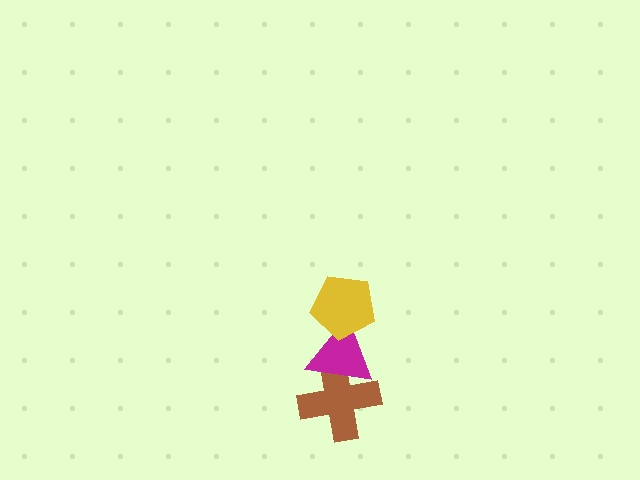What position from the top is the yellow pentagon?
The yellow pentagon is 1st from the top.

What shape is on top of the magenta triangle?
The yellow pentagon is on top of the magenta triangle.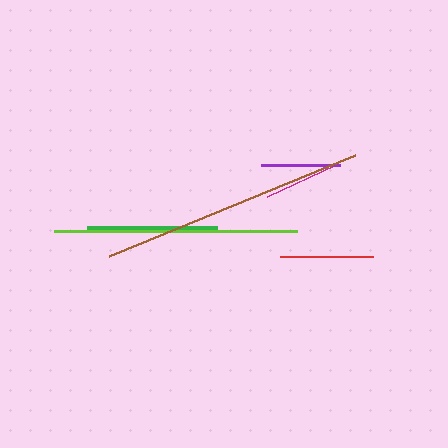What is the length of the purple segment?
The purple segment is approximately 78 pixels long.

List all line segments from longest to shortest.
From longest to shortest: brown, lime, green, red, purple, magenta.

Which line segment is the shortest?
The magenta line is the shortest at approximately 77 pixels.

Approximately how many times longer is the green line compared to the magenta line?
The green line is approximately 1.7 times the length of the magenta line.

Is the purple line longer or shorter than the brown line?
The brown line is longer than the purple line.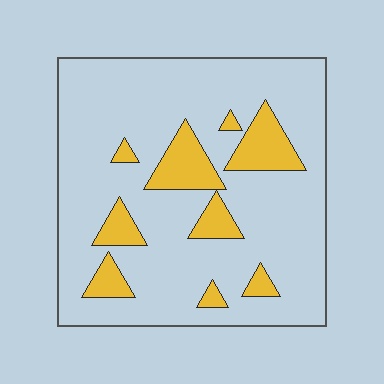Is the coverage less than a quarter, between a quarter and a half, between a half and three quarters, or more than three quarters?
Less than a quarter.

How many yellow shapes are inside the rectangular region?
9.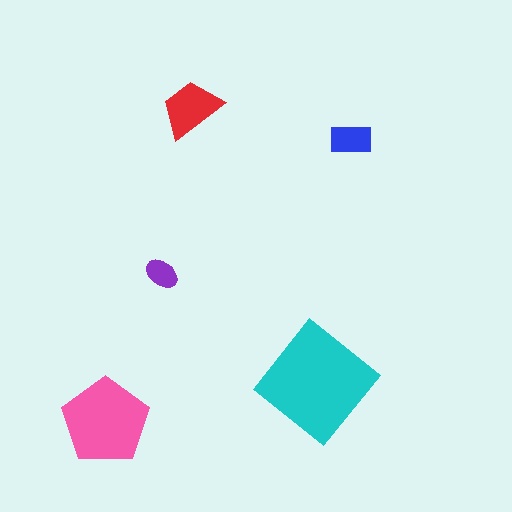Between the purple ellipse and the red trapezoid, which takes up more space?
The red trapezoid.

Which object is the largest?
The cyan diamond.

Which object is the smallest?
The purple ellipse.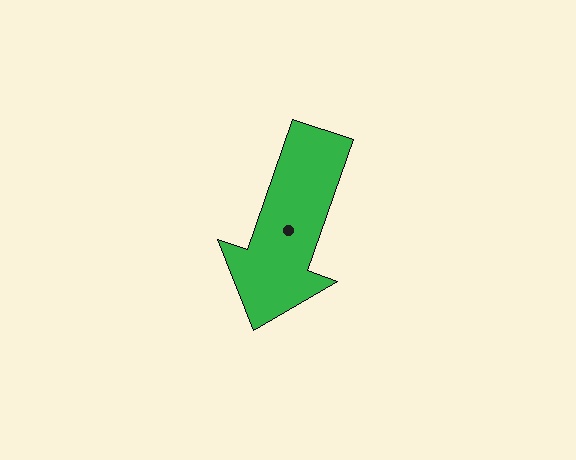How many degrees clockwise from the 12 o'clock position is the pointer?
Approximately 199 degrees.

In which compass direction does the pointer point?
South.